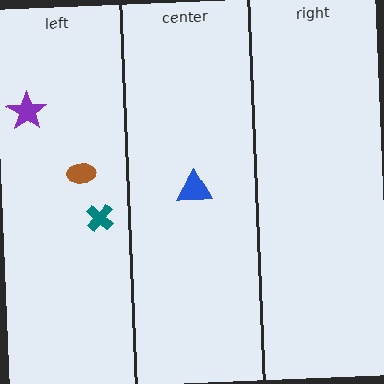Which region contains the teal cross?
The left region.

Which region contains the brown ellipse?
The left region.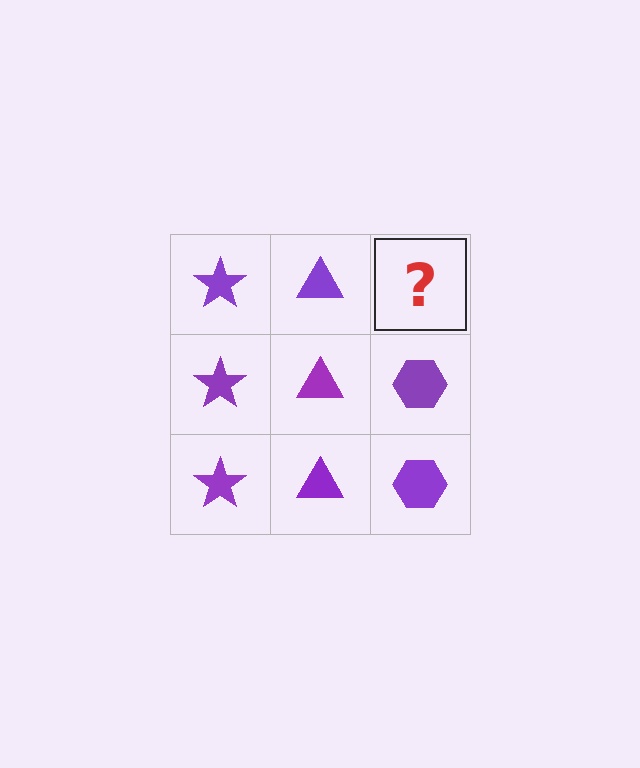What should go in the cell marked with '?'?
The missing cell should contain a purple hexagon.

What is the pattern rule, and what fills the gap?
The rule is that each column has a consistent shape. The gap should be filled with a purple hexagon.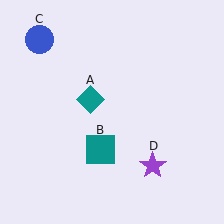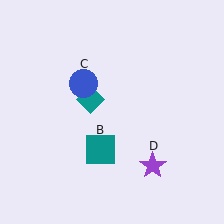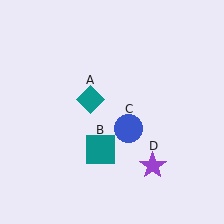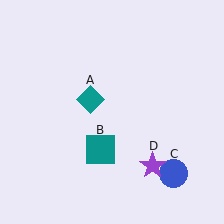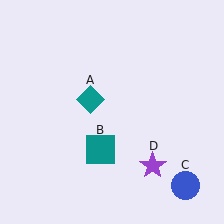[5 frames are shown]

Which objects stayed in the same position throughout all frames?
Teal diamond (object A) and teal square (object B) and purple star (object D) remained stationary.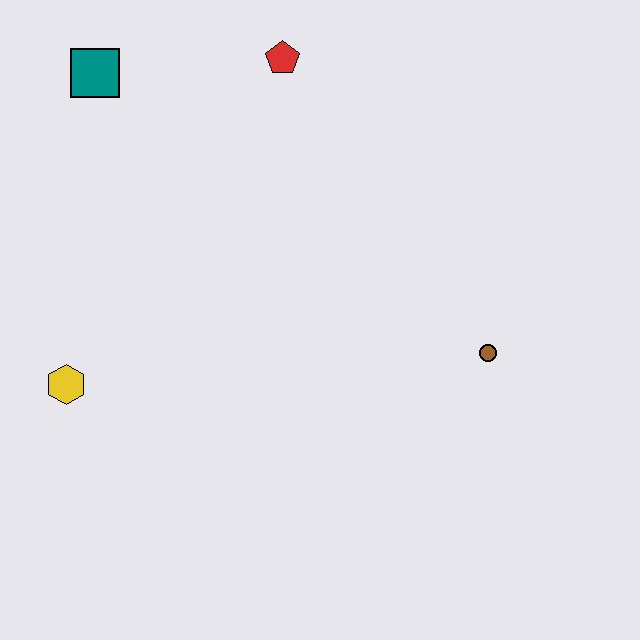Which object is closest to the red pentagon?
The teal square is closest to the red pentagon.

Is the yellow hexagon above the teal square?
No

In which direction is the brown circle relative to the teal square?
The brown circle is to the right of the teal square.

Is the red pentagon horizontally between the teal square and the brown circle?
Yes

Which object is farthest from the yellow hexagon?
The brown circle is farthest from the yellow hexagon.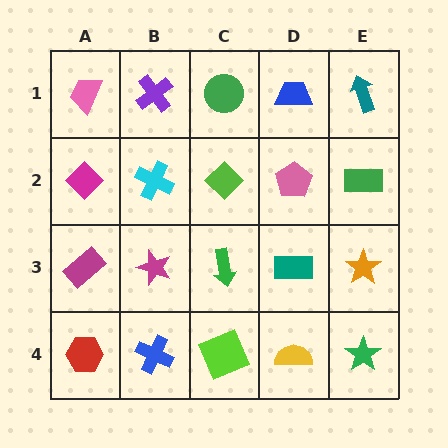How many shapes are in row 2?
5 shapes.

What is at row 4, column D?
A yellow semicircle.